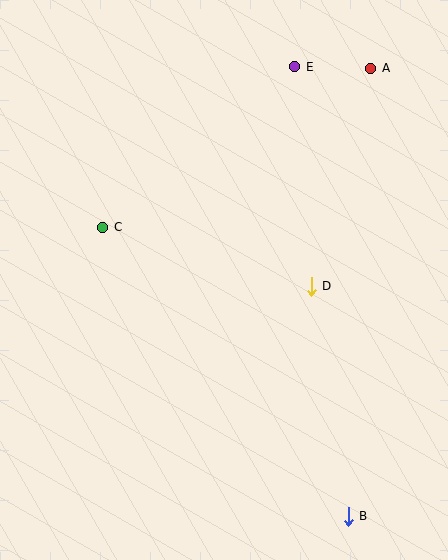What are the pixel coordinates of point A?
Point A is at (371, 68).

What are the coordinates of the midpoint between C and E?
The midpoint between C and E is at (199, 147).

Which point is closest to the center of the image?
Point D at (311, 286) is closest to the center.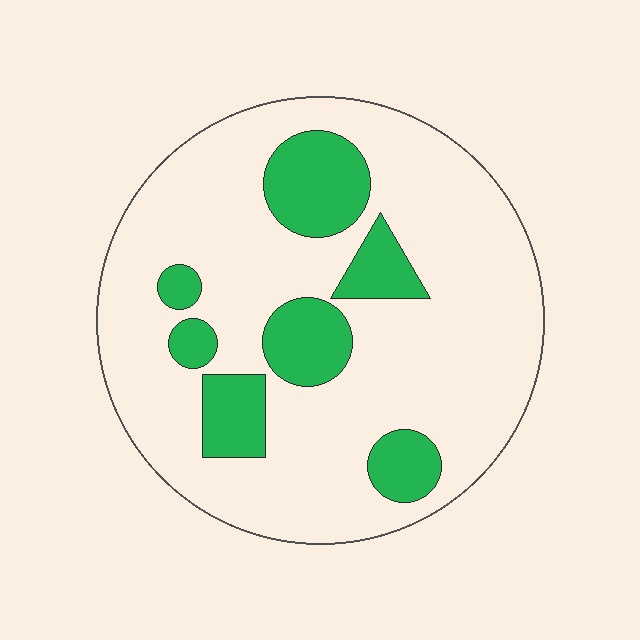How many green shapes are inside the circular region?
7.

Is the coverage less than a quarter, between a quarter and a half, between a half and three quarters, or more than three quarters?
Less than a quarter.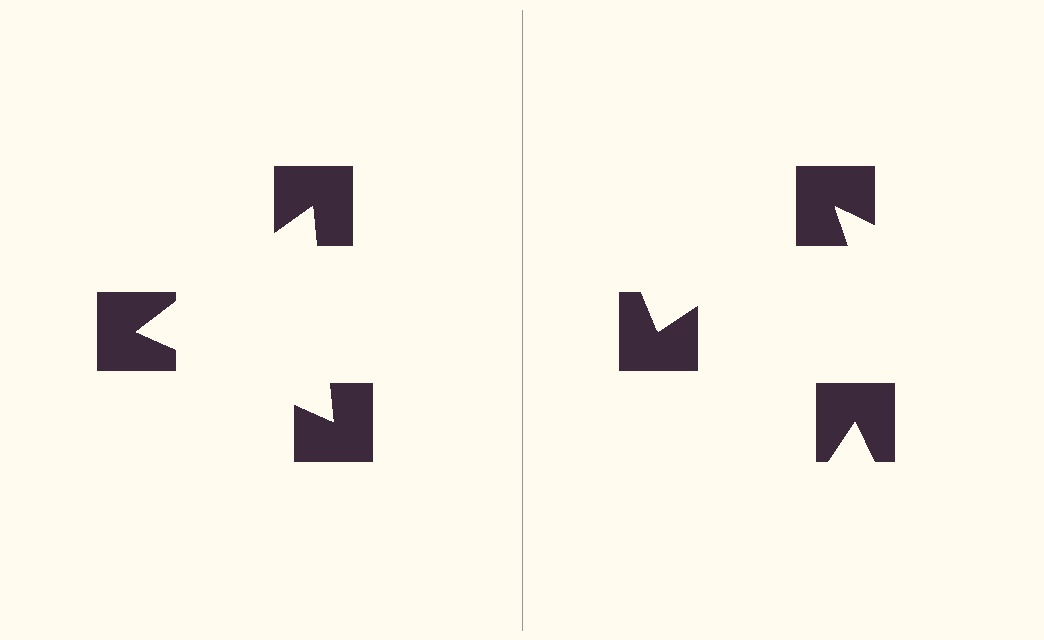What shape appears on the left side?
An illusory triangle.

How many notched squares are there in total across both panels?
6 — 3 on each side.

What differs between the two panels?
The notched squares are positioned identically on both sides; only the wedge orientations differ. On the left they align to a triangle; on the right they are misaligned.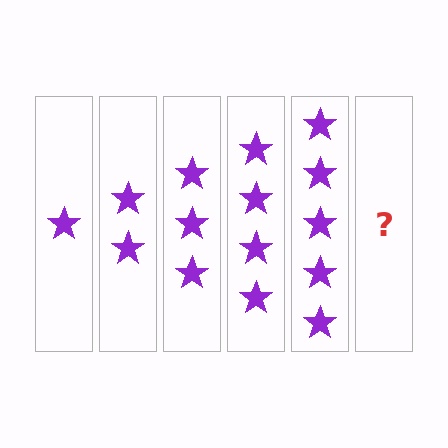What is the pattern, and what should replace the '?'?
The pattern is that each step adds one more star. The '?' should be 6 stars.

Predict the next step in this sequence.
The next step is 6 stars.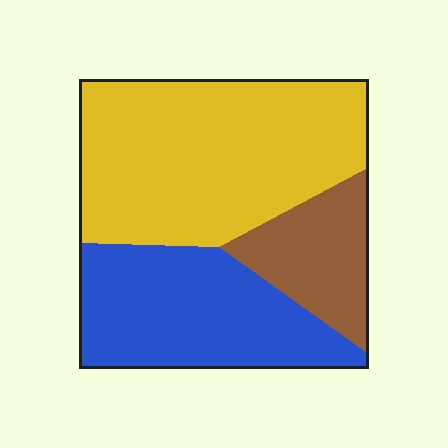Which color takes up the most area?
Yellow, at roughly 50%.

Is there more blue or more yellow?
Yellow.